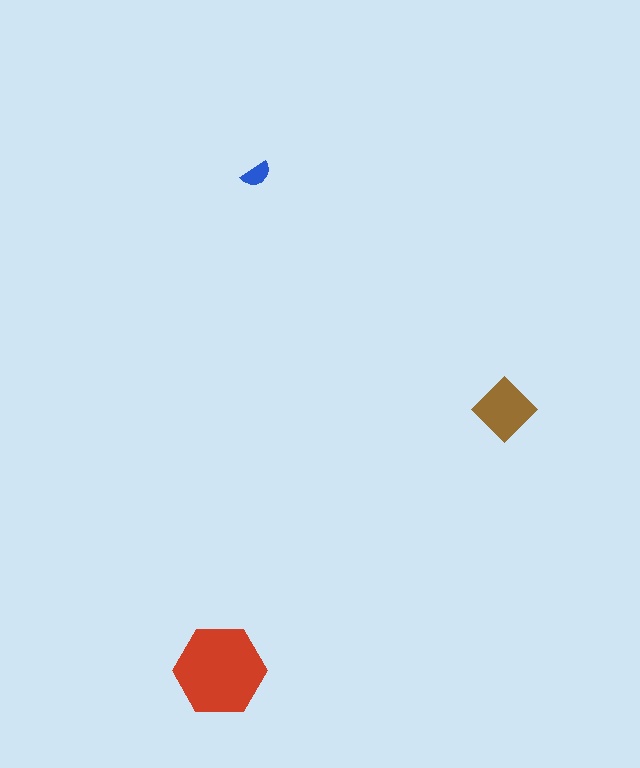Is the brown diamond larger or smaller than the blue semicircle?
Larger.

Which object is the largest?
The red hexagon.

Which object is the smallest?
The blue semicircle.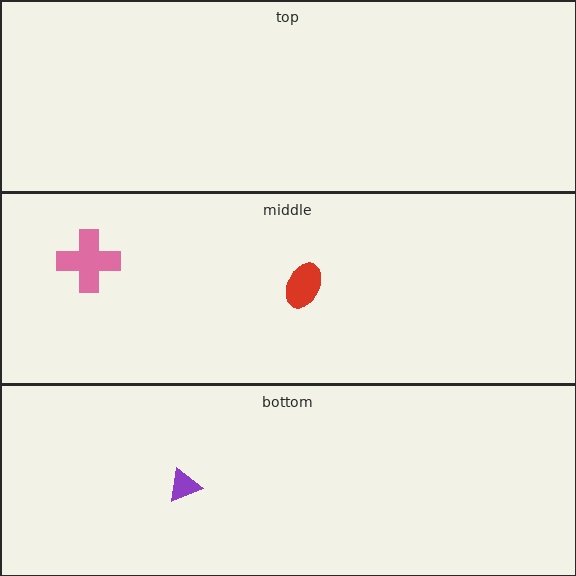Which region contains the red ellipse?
The middle region.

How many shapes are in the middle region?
2.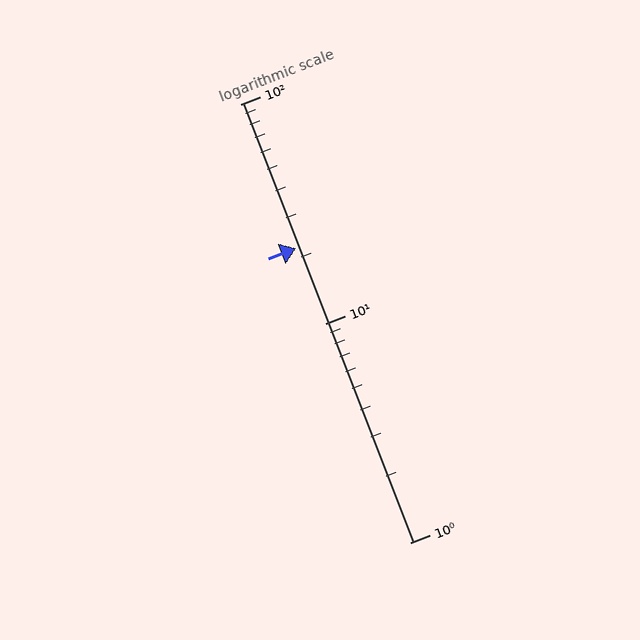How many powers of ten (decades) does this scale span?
The scale spans 2 decades, from 1 to 100.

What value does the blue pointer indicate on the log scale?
The pointer indicates approximately 22.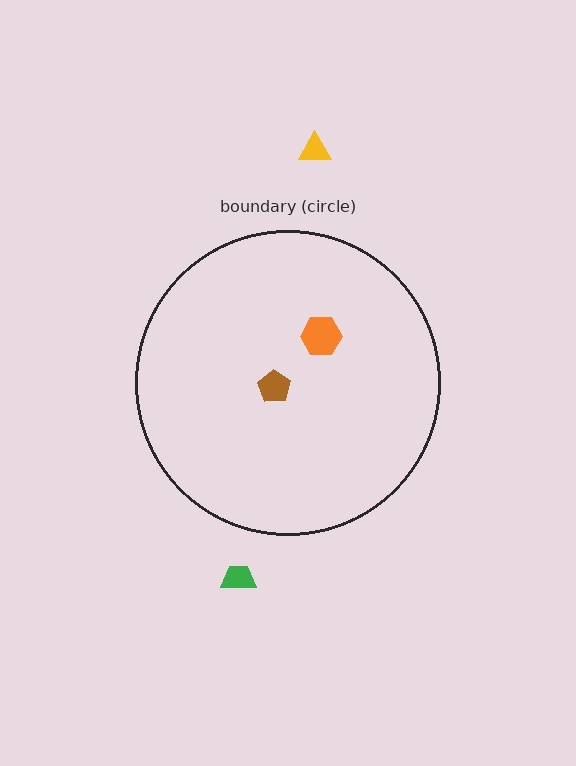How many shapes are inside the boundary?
2 inside, 2 outside.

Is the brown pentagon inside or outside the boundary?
Inside.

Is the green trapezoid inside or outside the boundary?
Outside.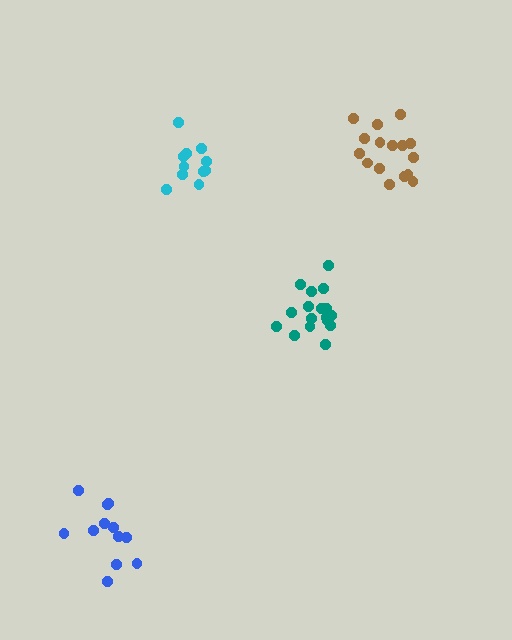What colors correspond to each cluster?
The clusters are colored: cyan, brown, blue, teal.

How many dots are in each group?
Group 1: 11 dots, Group 2: 16 dots, Group 3: 12 dots, Group 4: 17 dots (56 total).